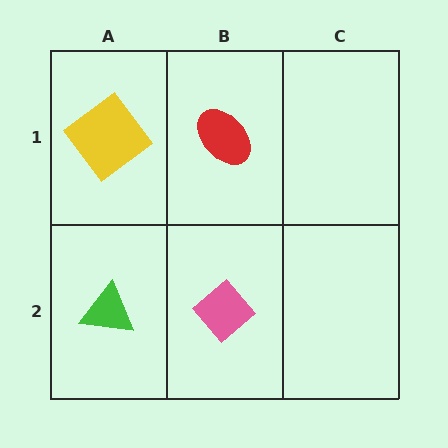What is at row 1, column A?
A yellow diamond.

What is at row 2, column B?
A pink diamond.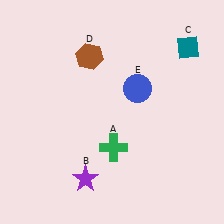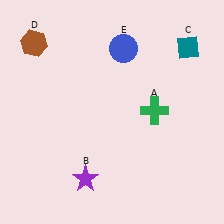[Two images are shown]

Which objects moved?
The objects that moved are: the green cross (A), the brown hexagon (D), the blue circle (E).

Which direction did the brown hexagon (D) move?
The brown hexagon (D) moved left.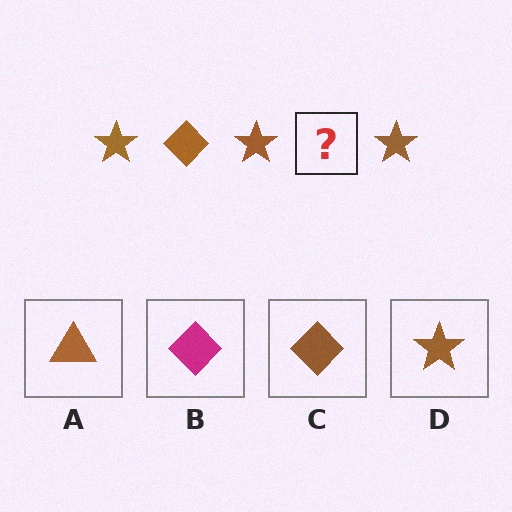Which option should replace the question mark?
Option C.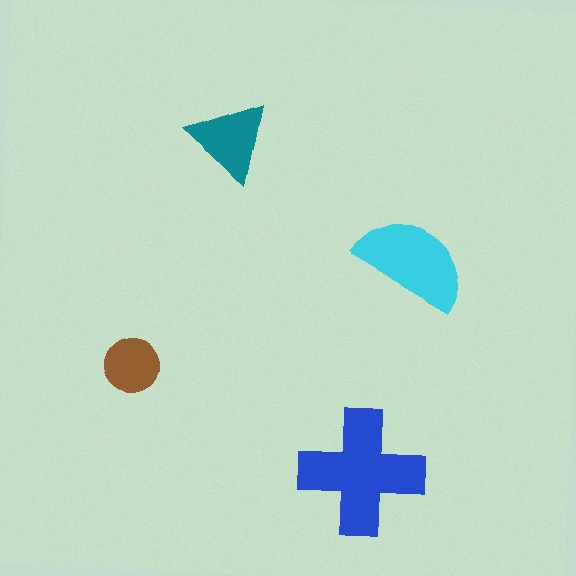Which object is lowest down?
The blue cross is bottommost.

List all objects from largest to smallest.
The blue cross, the cyan semicircle, the teal triangle, the brown circle.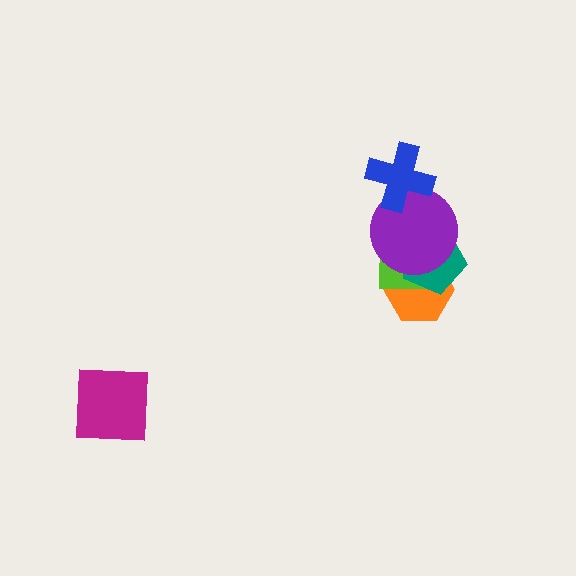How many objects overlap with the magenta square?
0 objects overlap with the magenta square.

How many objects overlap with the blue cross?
1 object overlaps with the blue cross.